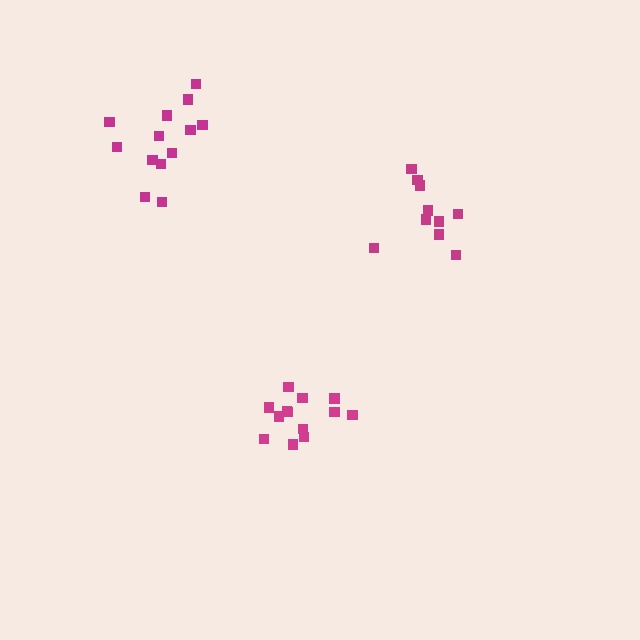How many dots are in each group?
Group 1: 13 dots, Group 2: 11 dots, Group 3: 13 dots (37 total).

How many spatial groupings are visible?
There are 3 spatial groupings.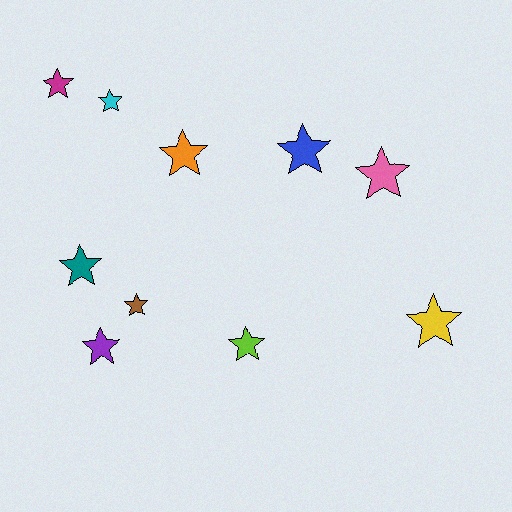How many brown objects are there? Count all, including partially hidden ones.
There is 1 brown object.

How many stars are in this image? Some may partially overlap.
There are 10 stars.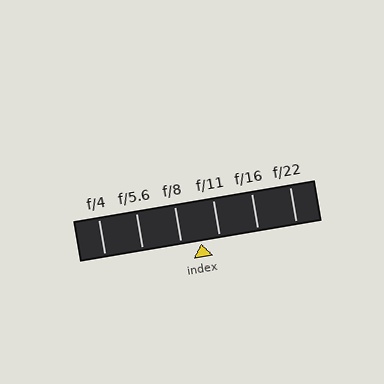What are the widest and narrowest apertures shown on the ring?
The widest aperture shown is f/4 and the narrowest is f/22.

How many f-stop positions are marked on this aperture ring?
There are 6 f-stop positions marked.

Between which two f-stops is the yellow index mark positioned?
The index mark is between f/8 and f/11.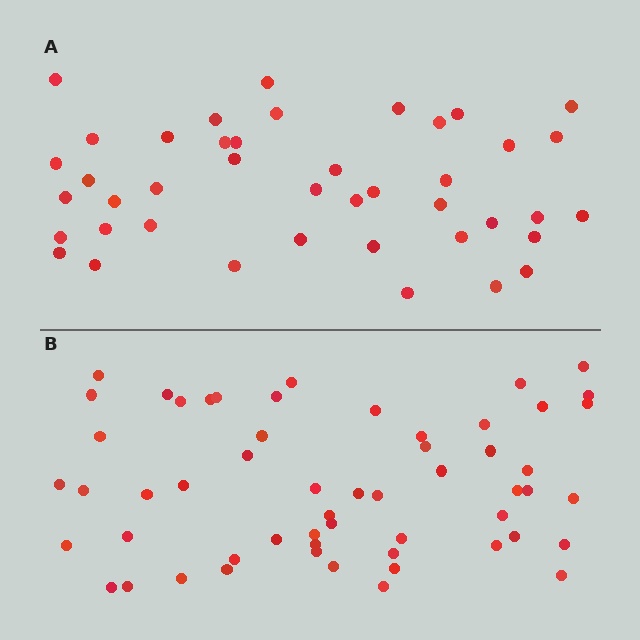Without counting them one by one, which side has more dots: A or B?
Region B (the bottom region) has more dots.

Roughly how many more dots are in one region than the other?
Region B has approximately 15 more dots than region A.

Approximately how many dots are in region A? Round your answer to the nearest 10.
About 40 dots. (The exact count is 42, which rounds to 40.)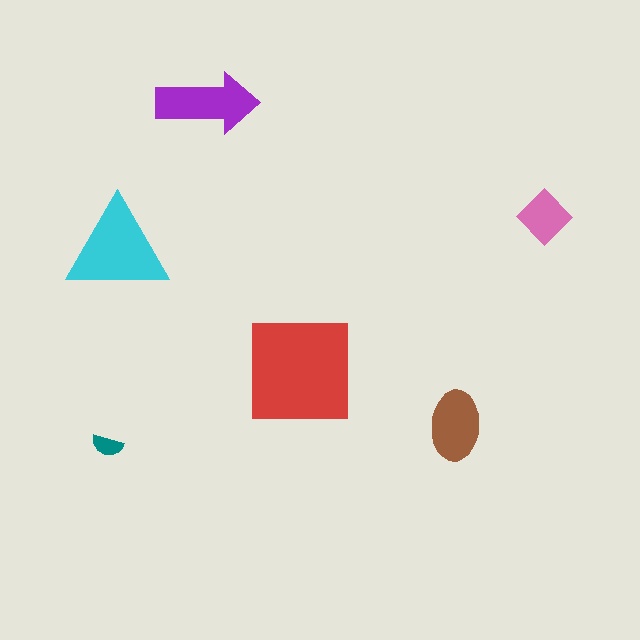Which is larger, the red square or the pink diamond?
The red square.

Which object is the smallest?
The teal semicircle.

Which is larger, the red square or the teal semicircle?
The red square.